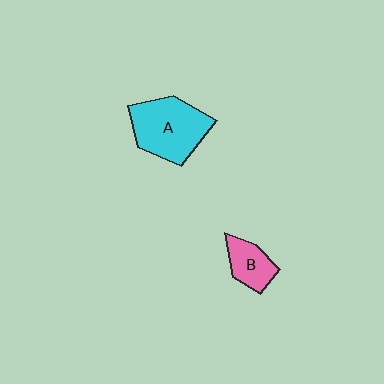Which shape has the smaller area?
Shape B (pink).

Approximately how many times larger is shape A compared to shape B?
Approximately 2.1 times.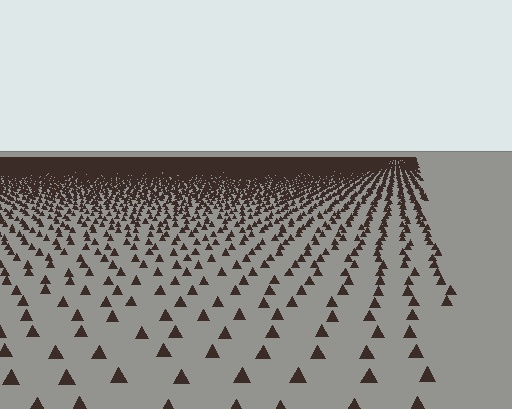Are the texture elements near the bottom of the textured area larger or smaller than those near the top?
Larger. Near the bottom, elements are closer to the viewer and appear at a bigger on-screen size.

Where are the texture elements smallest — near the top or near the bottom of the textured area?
Near the top.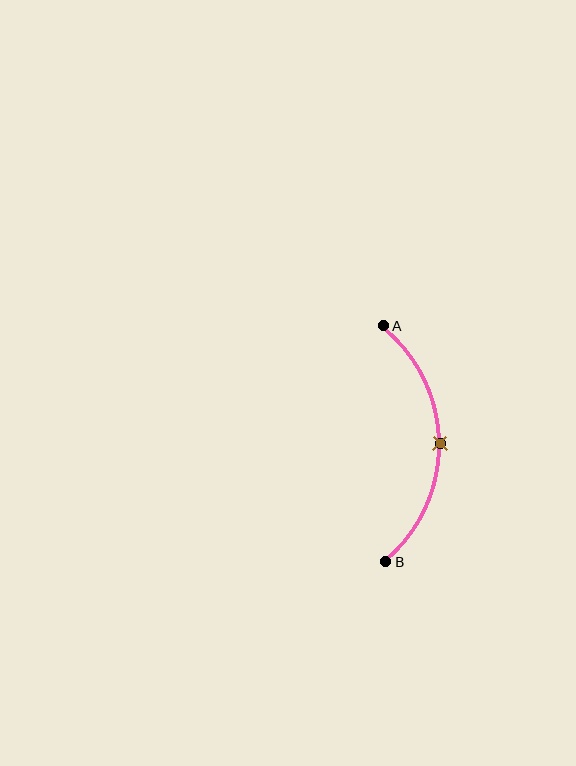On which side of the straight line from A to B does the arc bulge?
The arc bulges to the right of the straight line connecting A and B.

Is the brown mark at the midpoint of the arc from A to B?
Yes. The brown mark lies on the arc at equal arc-length from both A and B — it is the arc midpoint.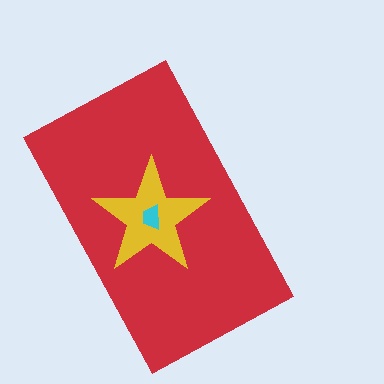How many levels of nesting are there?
3.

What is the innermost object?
The cyan trapezoid.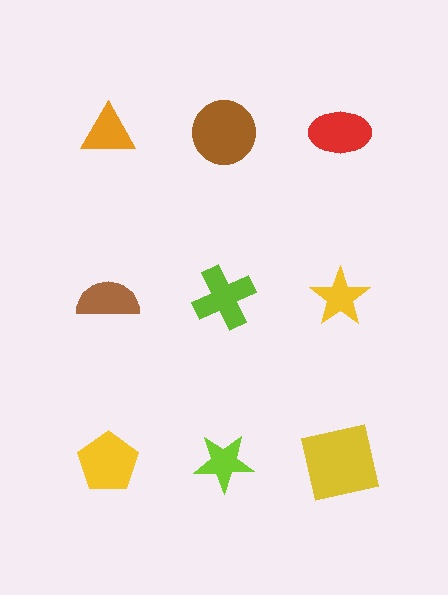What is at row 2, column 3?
A yellow star.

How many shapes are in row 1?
3 shapes.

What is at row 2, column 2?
A lime cross.